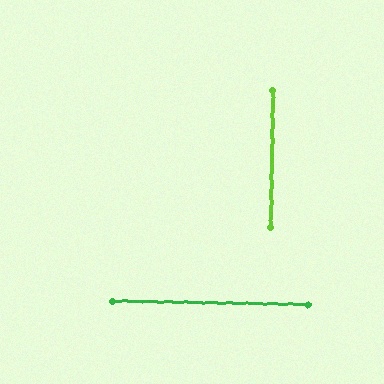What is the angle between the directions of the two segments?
Approximately 90 degrees.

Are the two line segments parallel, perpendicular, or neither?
Perpendicular — they meet at approximately 90°.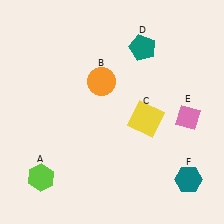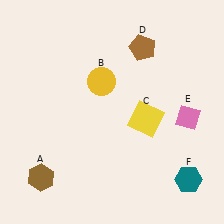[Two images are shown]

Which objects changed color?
A changed from lime to brown. B changed from orange to yellow. D changed from teal to brown.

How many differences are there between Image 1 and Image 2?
There are 3 differences between the two images.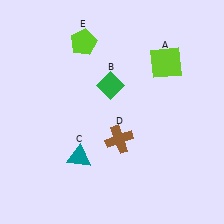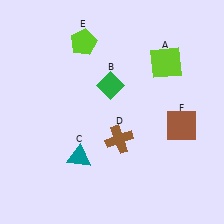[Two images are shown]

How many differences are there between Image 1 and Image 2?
There is 1 difference between the two images.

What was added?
A brown square (F) was added in Image 2.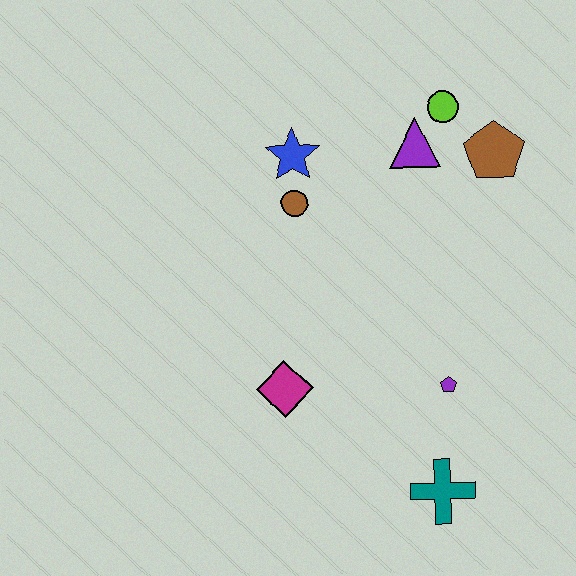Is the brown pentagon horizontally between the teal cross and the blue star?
No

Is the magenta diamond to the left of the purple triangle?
Yes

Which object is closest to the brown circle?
The blue star is closest to the brown circle.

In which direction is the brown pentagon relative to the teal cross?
The brown pentagon is above the teal cross.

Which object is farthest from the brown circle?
The teal cross is farthest from the brown circle.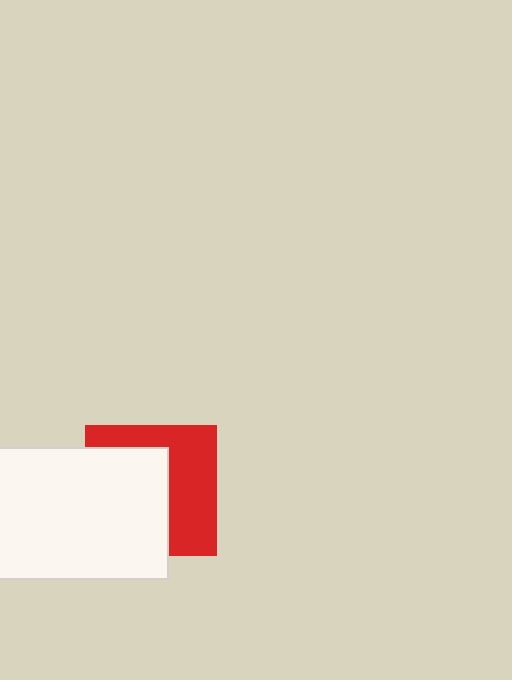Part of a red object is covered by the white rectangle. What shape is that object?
It is a square.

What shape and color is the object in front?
The object in front is a white rectangle.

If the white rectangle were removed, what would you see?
You would see the complete red square.